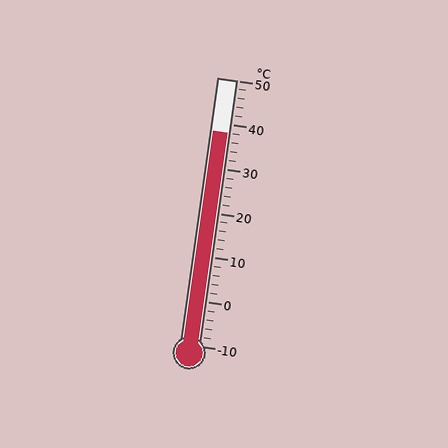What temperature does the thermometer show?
The thermometer shows approximately 38°C.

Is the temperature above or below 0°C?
The temperature is above 0°C.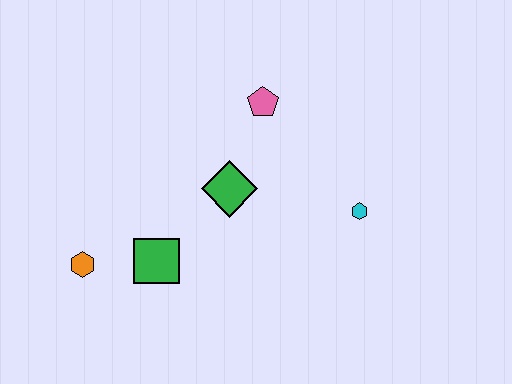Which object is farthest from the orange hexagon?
The cyan hexagon is farthest from the orange hexagon.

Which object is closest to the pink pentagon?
The green diamond is closest to the pink pentagon.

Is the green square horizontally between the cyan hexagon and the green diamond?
No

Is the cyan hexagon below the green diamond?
Yes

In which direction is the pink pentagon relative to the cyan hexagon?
The pink pentagon is above the cyan hexagon.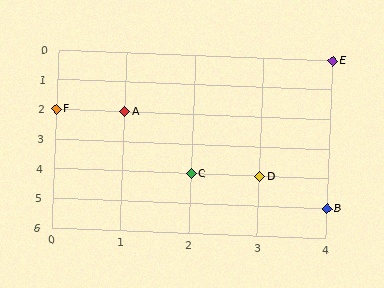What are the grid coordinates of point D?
Point D is at grid coordinates (3, 4).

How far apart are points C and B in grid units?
Points C and B are 2 columns and 1 row apart (about 2.2 grid units diagonally).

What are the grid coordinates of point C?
Point C is at grid coordinates (2, 4).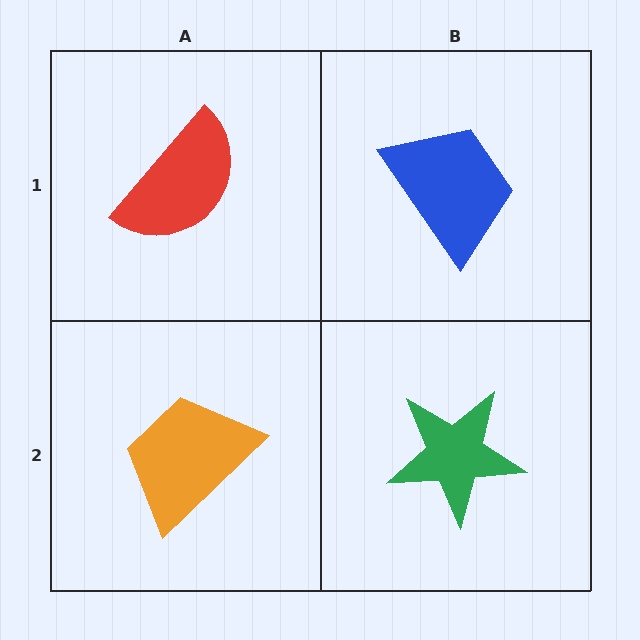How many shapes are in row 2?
2 shapes.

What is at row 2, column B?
A green star.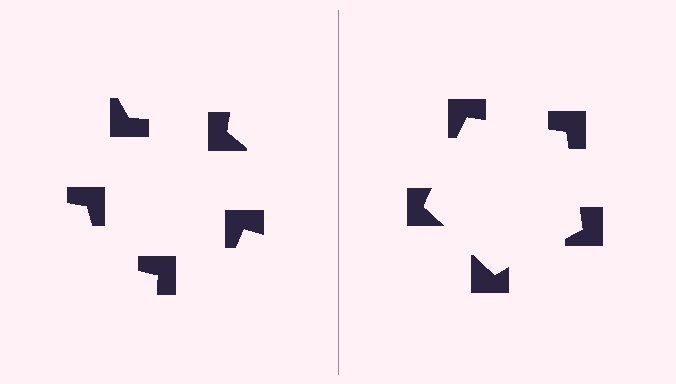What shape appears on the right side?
An illusory pentagon.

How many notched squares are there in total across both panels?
10 — 5 on each side.